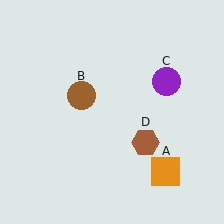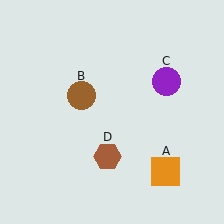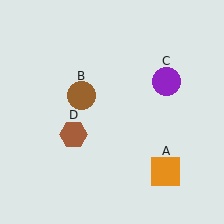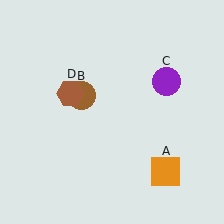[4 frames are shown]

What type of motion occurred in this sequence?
The brown hexagon (object D) rotated clockwise around the center of the scene.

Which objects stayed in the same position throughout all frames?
Orange square (object A) and brown circle (object B) and purple circle (object C) remained stationary.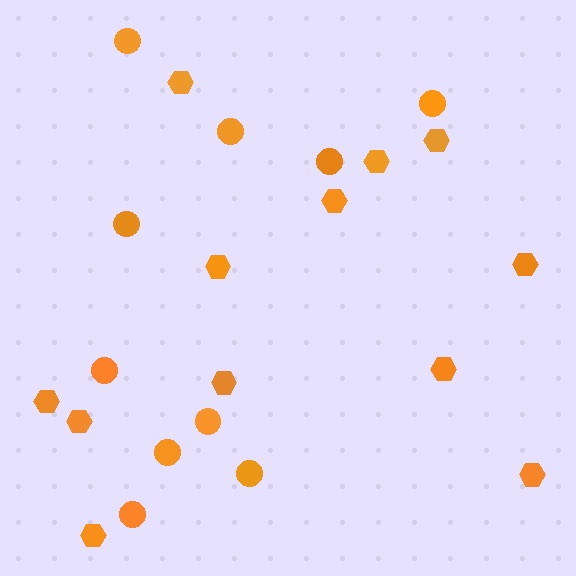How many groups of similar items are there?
There are 2 groups: one group of circles (10) and one group of hexagons (12).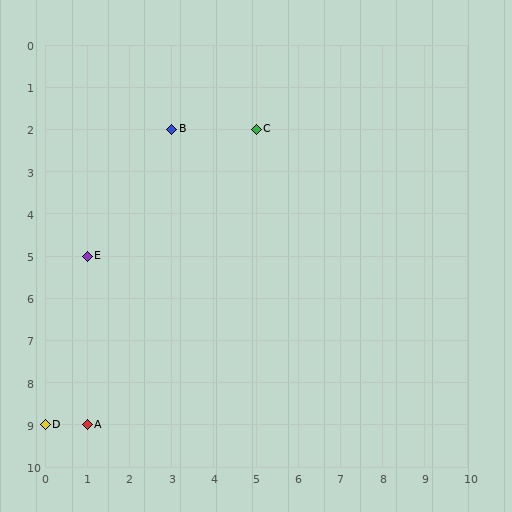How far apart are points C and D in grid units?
Points C and D are 5 columns and 7 rows apart (about 8.6 grid units diagonally).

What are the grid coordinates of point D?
Point D is at grid coordinates (0, 9).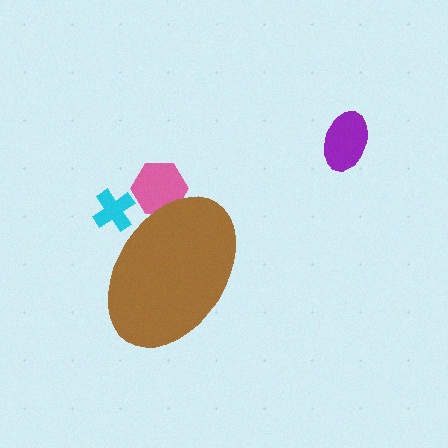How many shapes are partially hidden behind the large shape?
2 shapes are partially hidden.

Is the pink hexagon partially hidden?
Yes, the pink hexagon is partially hidden behind the brown ellipse.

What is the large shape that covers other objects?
A brown ellipse.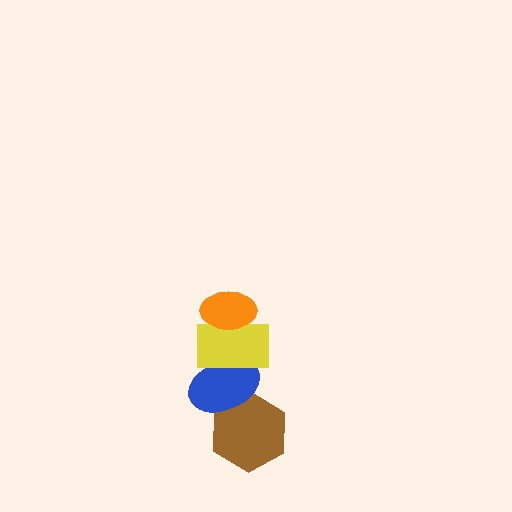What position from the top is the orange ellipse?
The orange ellipse is 1st from the top.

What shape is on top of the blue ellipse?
The yellow rectangle is on top of the blue ellipse.